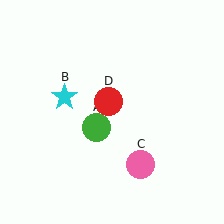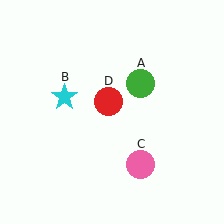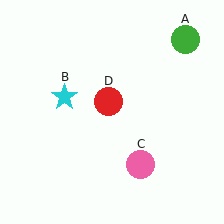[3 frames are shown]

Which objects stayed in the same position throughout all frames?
Cyan star (object B) and pink circle (object C) and red circle (object D) remained stationary.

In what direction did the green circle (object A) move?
The green circle (object A) moved up and to the right.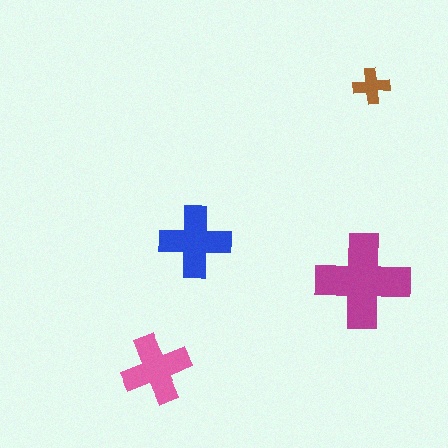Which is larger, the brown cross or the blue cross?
The blue one.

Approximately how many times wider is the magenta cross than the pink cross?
About 1.5 times wider.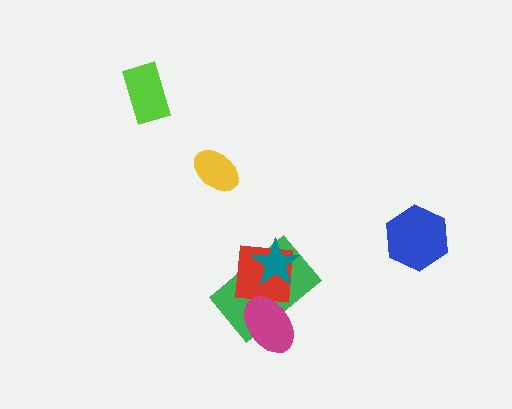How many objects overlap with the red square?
3 objects overlap with the red square.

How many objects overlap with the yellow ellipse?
0 objects overlap with the yellow ellipse.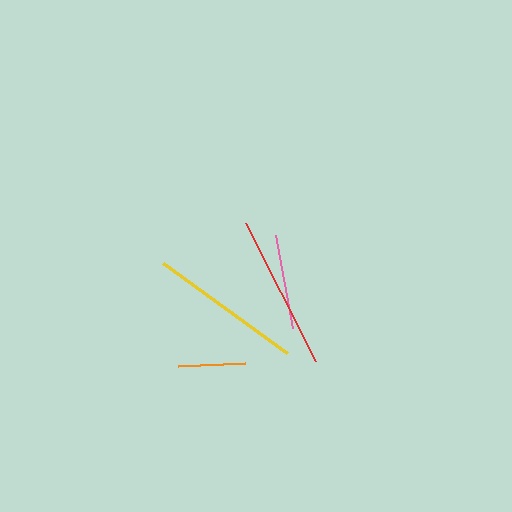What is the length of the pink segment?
The pink segment is approximately 95 pixels long.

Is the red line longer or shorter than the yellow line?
The red line is longer than the yellow line.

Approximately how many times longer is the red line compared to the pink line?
The red line is approximately 1.6 times the length of the pink line.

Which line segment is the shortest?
The orange line is the shortest at approximately 67 pixels.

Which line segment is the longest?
The red line is the longest at approximately 154 pixels.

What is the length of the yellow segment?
The yellow segment is approximately 153 pixels long.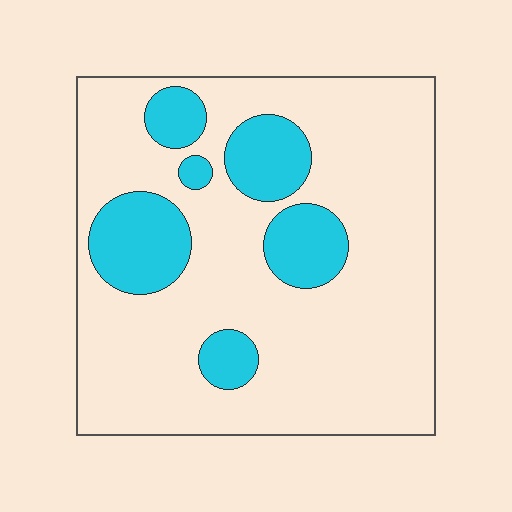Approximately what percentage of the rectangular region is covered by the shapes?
Approximately 20%.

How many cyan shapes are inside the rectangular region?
6.